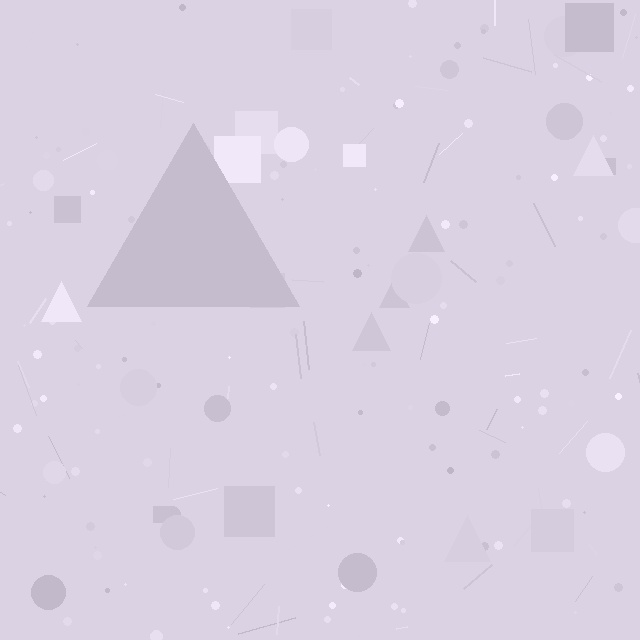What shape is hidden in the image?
A triangle is hidden in the image.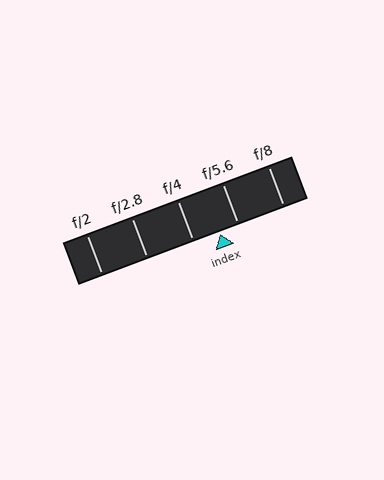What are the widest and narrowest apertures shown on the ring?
The widest aperture shown is f/2 and the narrowest is f/8.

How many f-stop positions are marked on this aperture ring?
There are 5 f-stop positions marked.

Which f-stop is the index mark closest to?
The index mark is closest to f/5.6.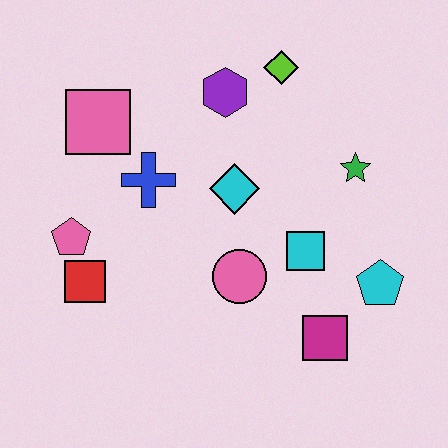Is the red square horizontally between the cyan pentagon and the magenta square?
No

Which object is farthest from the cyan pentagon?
The pink square is farthest from the cyan pentagon.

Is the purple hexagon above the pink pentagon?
Yes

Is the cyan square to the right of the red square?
Yes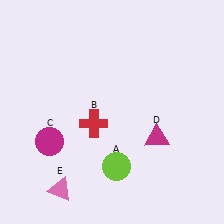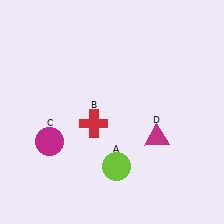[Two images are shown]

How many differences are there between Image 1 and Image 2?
There is 1 difference between the two images.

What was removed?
The pink triangle (E) was removed in Image 2.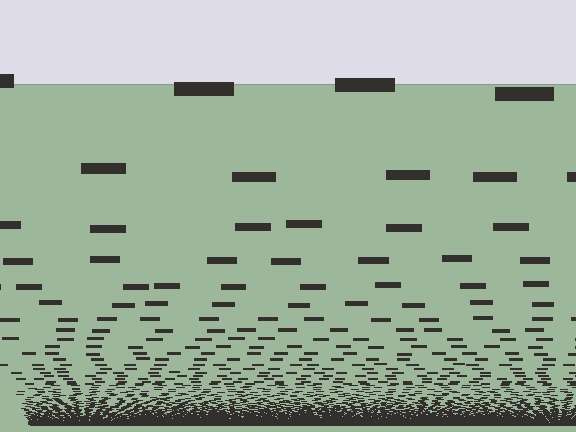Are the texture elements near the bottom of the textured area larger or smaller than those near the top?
Smaller. The gradient is inverted — elements near the bottom are smaller and denser.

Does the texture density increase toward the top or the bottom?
Density increases toward the bottom.